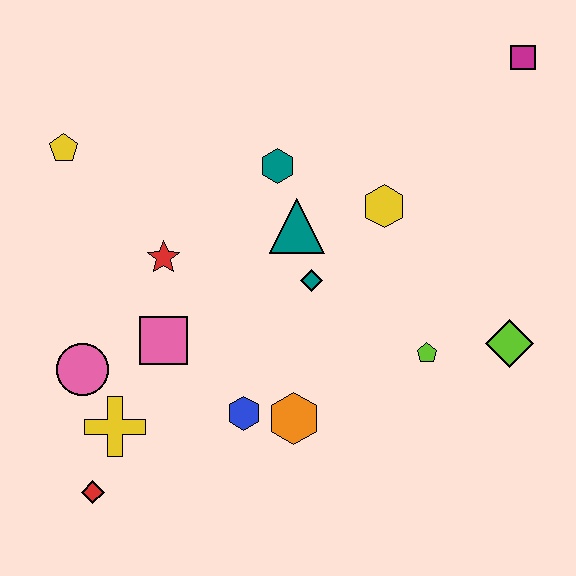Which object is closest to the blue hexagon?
The orange hexagon is closest to the blue hexagon.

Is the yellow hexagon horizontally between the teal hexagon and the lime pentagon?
Yes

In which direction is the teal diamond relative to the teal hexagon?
The teal diamond is below the teal hexagon.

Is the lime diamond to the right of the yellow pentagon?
Yes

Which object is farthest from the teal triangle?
The red diamond is farthest from the teal triangle.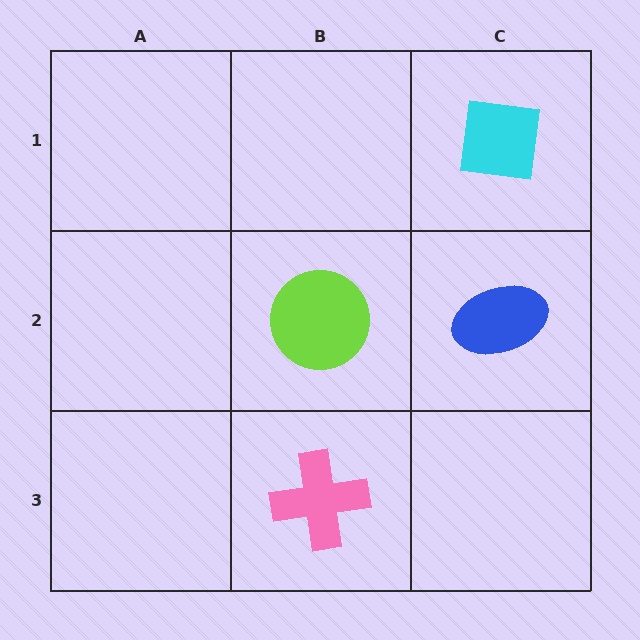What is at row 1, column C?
A cyan square.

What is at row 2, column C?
A blue ellipse.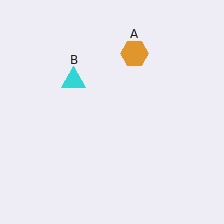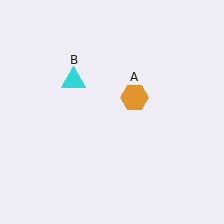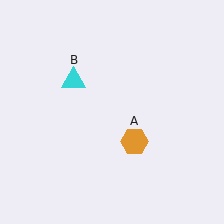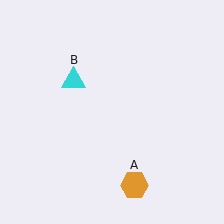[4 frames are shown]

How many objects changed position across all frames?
1 object changed position: orange hexagon (object A).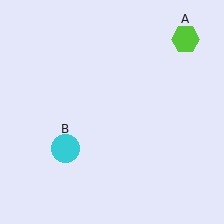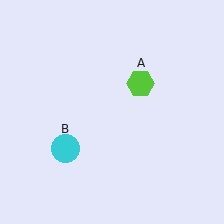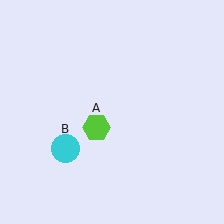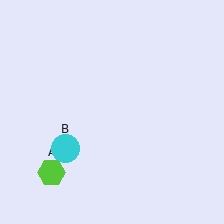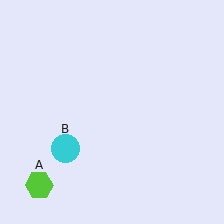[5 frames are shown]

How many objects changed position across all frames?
1 object changed position: lime hexagon (object A).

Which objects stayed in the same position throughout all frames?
Cyan circle (object B) remained stationary.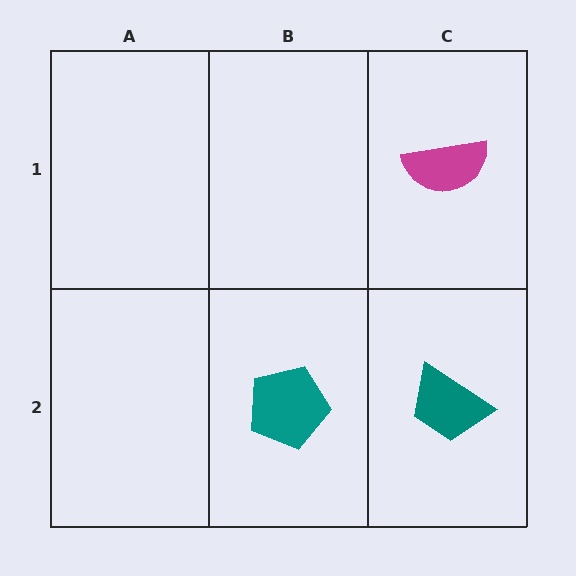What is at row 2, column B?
A teal pentagon.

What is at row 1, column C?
A magenta semicircle.